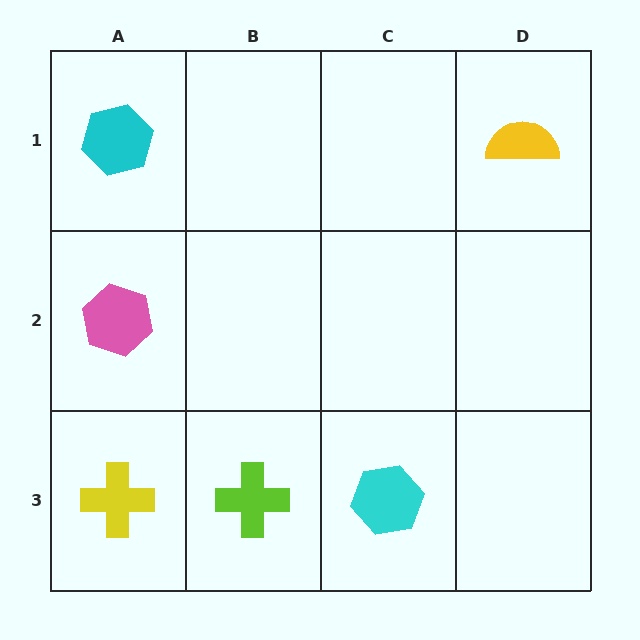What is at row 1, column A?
A cyan hexagon.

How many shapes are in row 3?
3 shapes.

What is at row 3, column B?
A lime cross.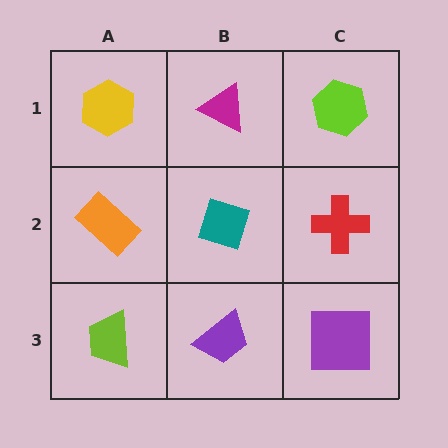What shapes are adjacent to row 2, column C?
A lime hexagon (row 1, column C), a purple square (row 3, column C), a teal diamond (row 2, column B).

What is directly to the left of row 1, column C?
A magenta triangle.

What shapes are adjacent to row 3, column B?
A teal diamond (row 2, column B), a lime trapezoid (row 3, column A), a purple square (row 3, column C).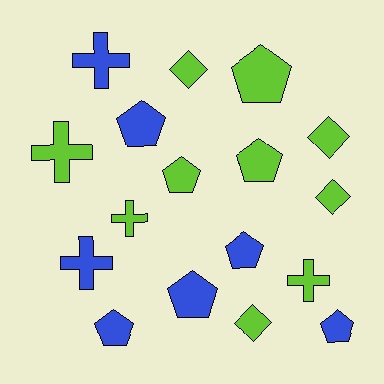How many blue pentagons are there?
There are 5 blue pentagons.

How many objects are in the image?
There are 17 objects.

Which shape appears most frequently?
Pentagon, with 8 objects.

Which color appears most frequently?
Lime, with 10 objects.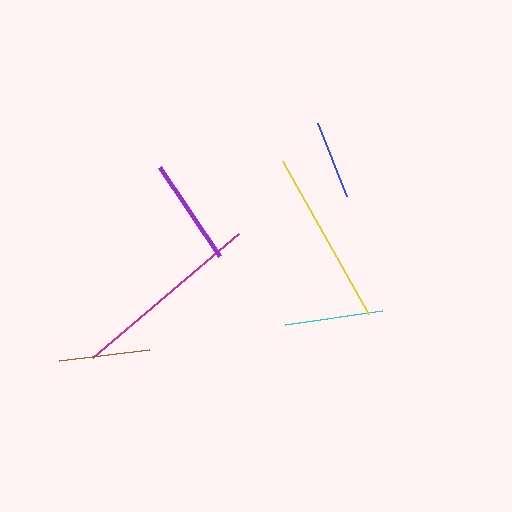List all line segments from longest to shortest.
From longest to shortest: magenta, yellow, purple, cyan, brown, blue.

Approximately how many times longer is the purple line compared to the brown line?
The purple line is approximately 1.2 times the length of the brown line.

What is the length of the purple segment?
The purple segment is approximately 108 pixels long.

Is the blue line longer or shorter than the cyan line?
The cyan line is longer than the blue line.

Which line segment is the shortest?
The blue line is the shortest at approximately 79 pixels.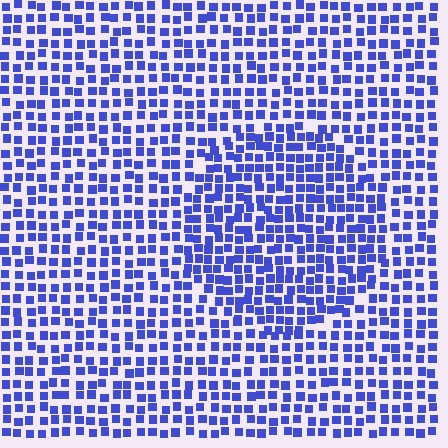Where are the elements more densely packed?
The elements are more densely packed inside the circle boundary.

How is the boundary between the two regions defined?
The boundary is defined by a change in element density (approximately 1.4x ratio). All elements are the same color, size, and shape.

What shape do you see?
I see a circle.